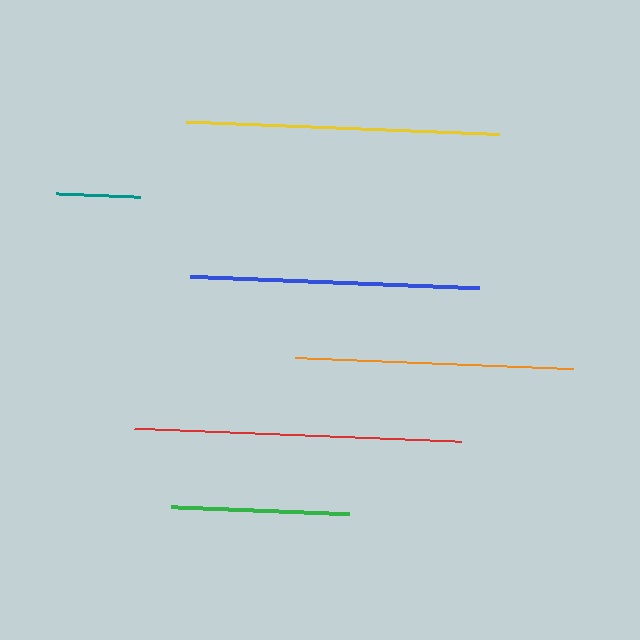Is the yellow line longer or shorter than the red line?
The red line is longer than the yellow line.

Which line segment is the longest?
The red line is the longest at approximately 327 pixels.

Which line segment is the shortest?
The teal line is the shortest at approximately 85 pixels.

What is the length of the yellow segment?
The yellow segment is approximately 312 pixels long.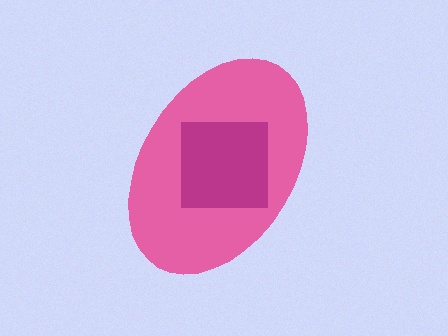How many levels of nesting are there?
2.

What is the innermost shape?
The magenta square.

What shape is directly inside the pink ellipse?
The magenta square.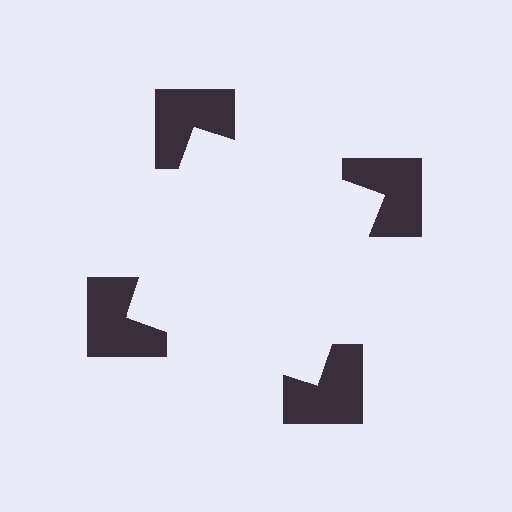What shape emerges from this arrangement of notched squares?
An illusory square — its edges are inferred from the aligned wedge cuts in the notched squares, not physically drawn.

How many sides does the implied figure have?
4 sides.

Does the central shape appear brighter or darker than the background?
It typically appears slightly brighter than the background, even though no actual brightness change is drawn.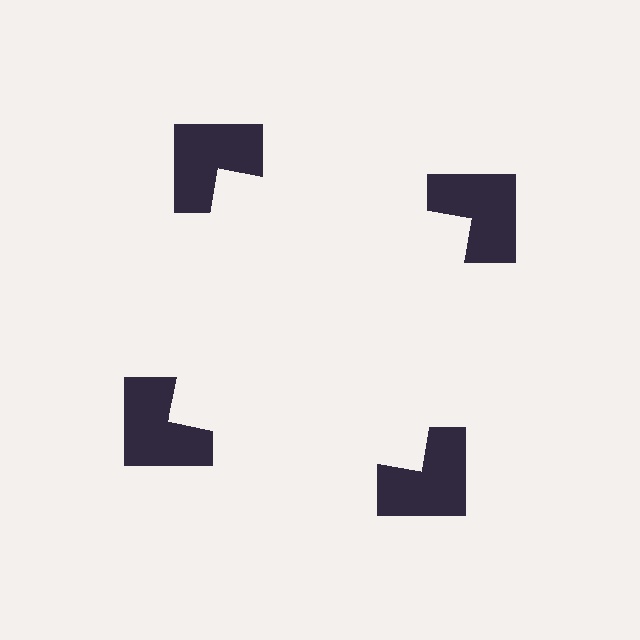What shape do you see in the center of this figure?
An illusory square — its edges are inferred from the aligned wedge cuts in the notched squares, not physically drawn.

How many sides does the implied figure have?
4 sides.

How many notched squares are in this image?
There are 4 — one at each vertex of the illusory square.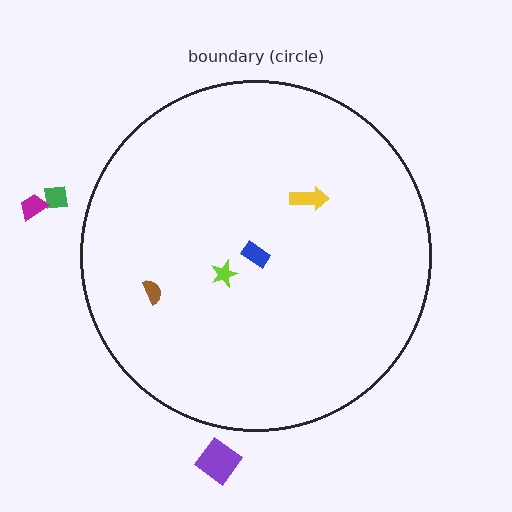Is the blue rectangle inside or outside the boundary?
Inside.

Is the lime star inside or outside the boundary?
Inside.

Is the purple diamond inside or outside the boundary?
Outside.